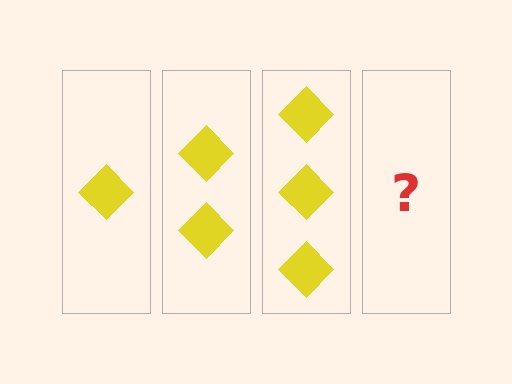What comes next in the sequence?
The next element should be 4 diamonds.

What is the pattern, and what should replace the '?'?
The pattern is that each step adds one more diamond. The '?' should be 4 diamonds.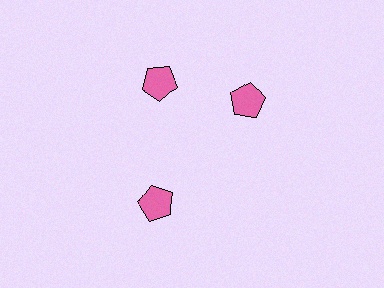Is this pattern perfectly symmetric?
No. The 3 pink pentagons are arranged in a ring, but one element near the 3 o'clock position is rotated out of alignment along the ring, breaking the 3-fold rotational symmetry.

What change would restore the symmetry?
The symmetry would be restored by rotating it back into even spacing with its neighbors so that all 3 pentagons sit at equal angles and equal distance from the center.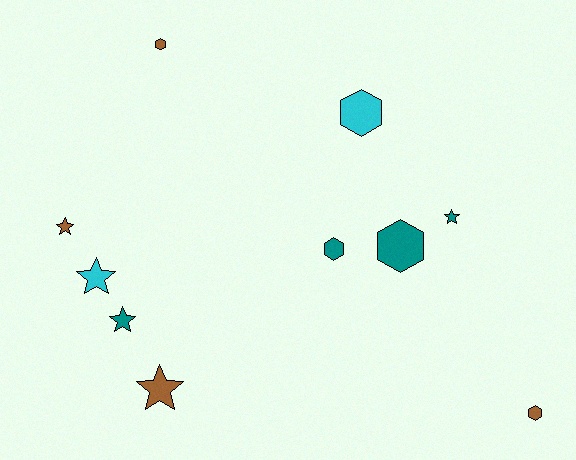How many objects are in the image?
There are 10 objects.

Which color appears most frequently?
Brown, with 4 objects.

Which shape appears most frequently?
Star, with 5 objects.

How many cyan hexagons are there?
There is 1 cyan hexagon.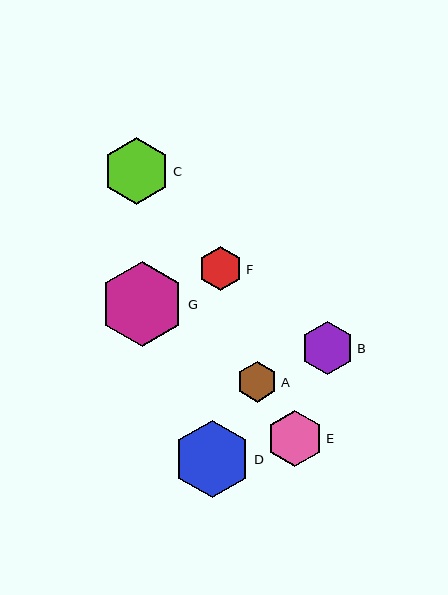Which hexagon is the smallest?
Hexagon A is the smallest with a size of approximately 40 pixels.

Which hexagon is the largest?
Hexagon G is the largest with a size of approximately 85 pixels.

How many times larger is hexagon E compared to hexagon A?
Hexagon E is approximately 1.4 times the size of hexagon A.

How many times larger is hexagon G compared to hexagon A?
Hexagon G is approximately 2.1 times the size of hexagon A.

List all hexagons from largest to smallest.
From largest to smallest: G, D, C, E, B, F, A.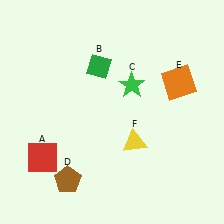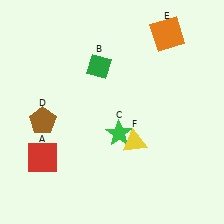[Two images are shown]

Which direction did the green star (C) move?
The green star (C) moved down.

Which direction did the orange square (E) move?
The orange square (E) moved up.